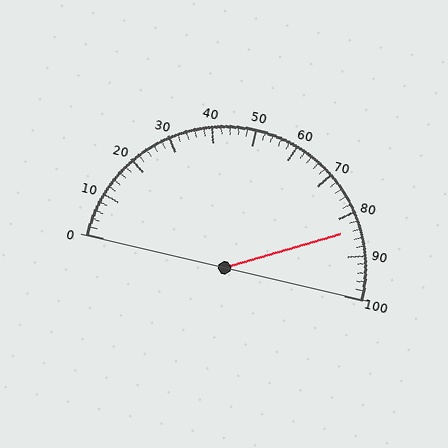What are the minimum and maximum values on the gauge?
The gauge ranges from 0 to 100.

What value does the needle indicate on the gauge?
The needle indicates approximately 84.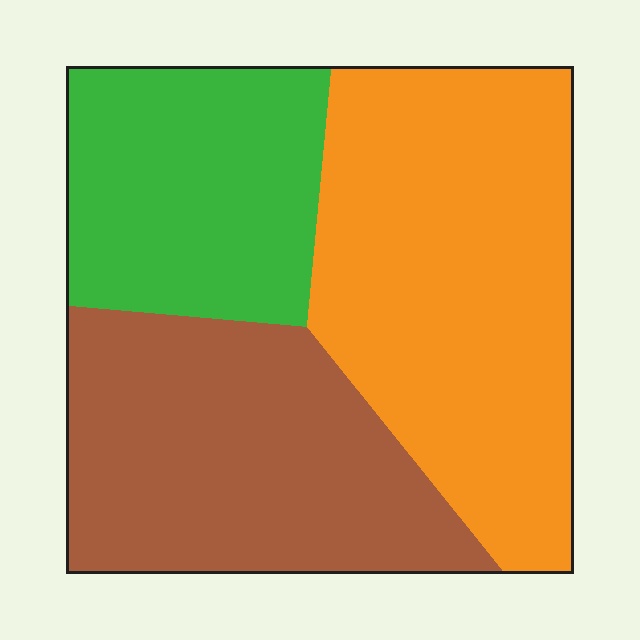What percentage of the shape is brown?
Brown takes up about one third (1/3) of the shape.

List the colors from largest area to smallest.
From largest to smallest: orange, brown, green.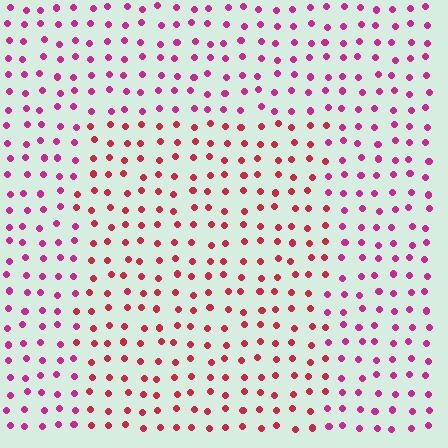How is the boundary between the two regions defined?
The boundary is defined purely by a slight shift in hue (about 28 degrees). Spacing, size, and orientation are identical on both sides.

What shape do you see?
I see a rectangle.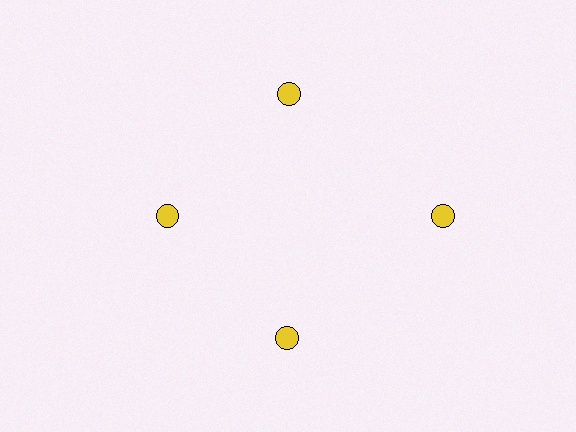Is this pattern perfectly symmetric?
No. The 4 yellow circles are arranged in a ring, but one element near the 3 o'clock position is pushed outward from the center, breaking the 4-fold rotational symmetry.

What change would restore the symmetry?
The symmetry would be restored by moving it inward, back onto the ring so that all 4 circles sit at equal angles and equal distance from the center.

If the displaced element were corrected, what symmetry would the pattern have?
It would have 4-fold rotational symmetry — the pattern would map onto itself every 90 degrees.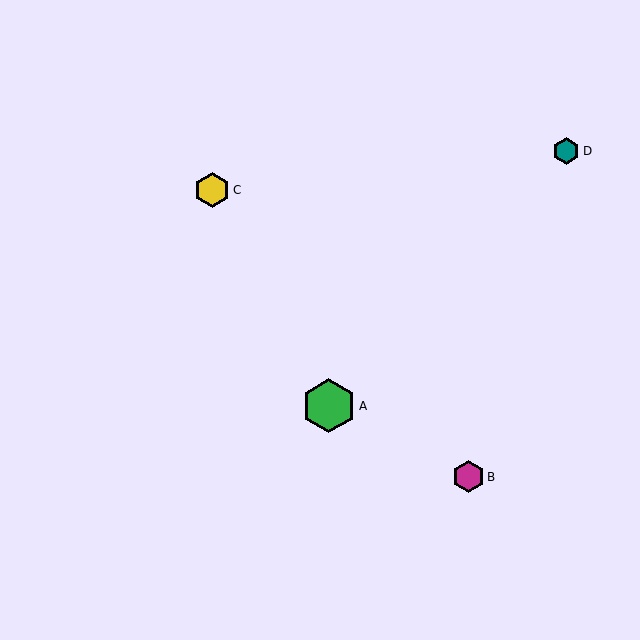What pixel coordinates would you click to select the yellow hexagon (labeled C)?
Click at (212, 190) to select the yellow hexagon C.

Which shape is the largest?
The green hexagon (labeled A) is the largest.